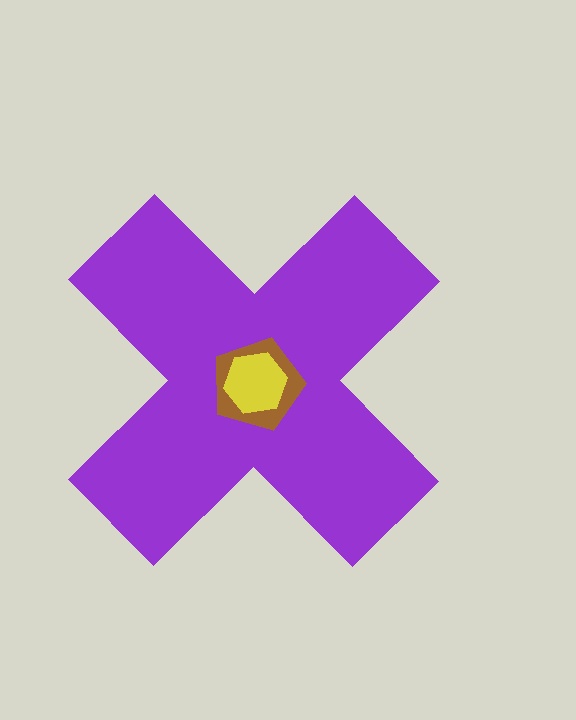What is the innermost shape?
The yellow hexagon.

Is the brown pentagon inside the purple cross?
Yes.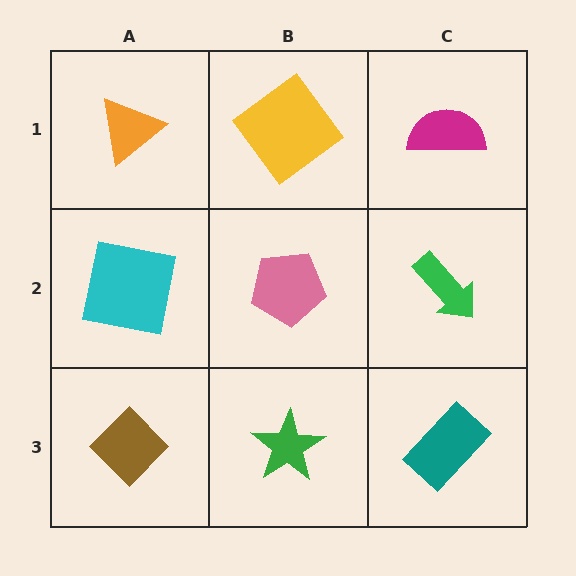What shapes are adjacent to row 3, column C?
A green arrow (row 2, column C), a green star (row 3, column B).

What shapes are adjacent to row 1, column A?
A cyan square (row 2, column A), a yellow diamond (row 1, column B).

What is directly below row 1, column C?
A green arrow.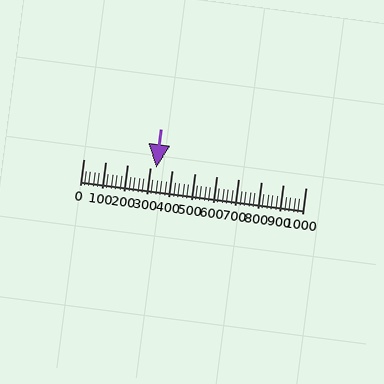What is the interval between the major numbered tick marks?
The major tick marks are spaced 100 units apart.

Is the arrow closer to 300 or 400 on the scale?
The arrow is closer to 300.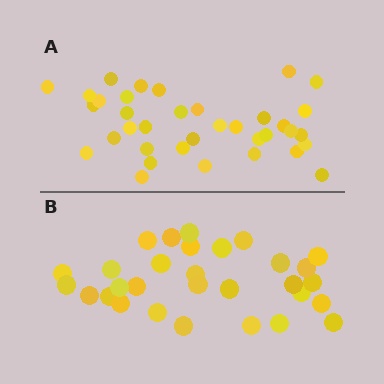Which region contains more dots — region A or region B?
Region A (the top region) has more dots.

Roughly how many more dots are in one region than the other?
Region A has about 6 more dots than region B.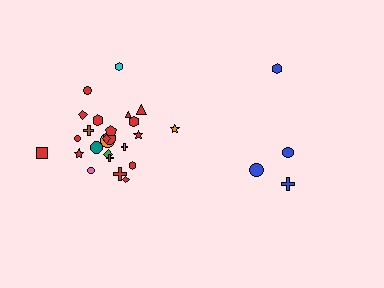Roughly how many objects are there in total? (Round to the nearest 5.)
Roughly 30 objects in total.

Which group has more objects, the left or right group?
The left group.